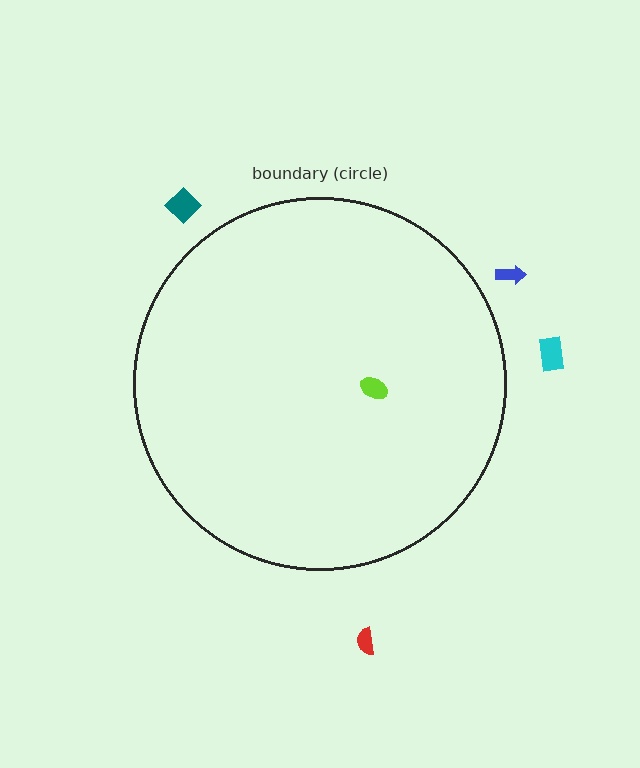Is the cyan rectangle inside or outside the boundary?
Outside.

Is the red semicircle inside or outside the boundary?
Outside.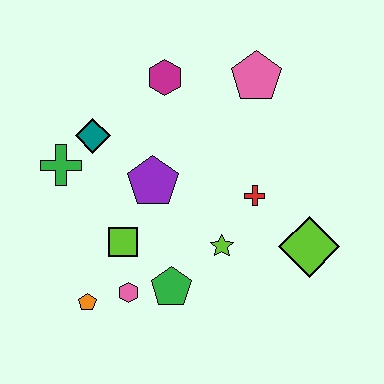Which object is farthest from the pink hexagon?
The pink pentagon is farthest from the pink hexagon.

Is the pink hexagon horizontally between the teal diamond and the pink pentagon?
Yes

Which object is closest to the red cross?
The lime star is closest to the red cross.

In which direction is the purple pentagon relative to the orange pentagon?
The purple pentagon is above the orange pentagon.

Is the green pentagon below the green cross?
Yes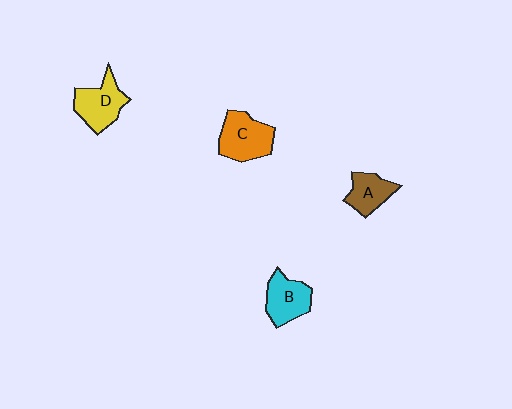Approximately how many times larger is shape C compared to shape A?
Approximately 1.5 times.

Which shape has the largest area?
Shape C (orange).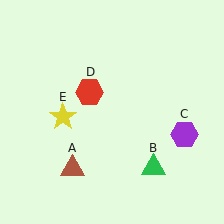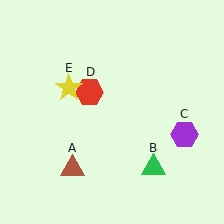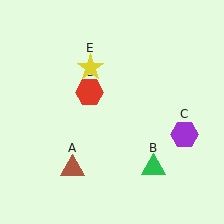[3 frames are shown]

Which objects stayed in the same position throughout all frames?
Brown triangle (object A) and green triangle (object B) and purple hexagon (object C) and red hexagon (object D) remained stationary.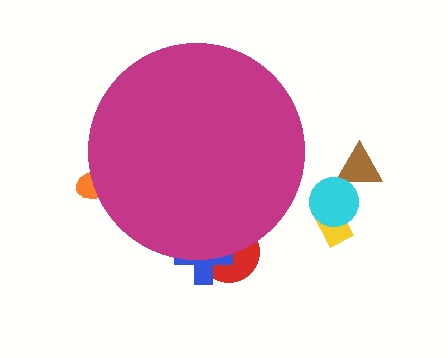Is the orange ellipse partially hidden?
Yes, the orange ellipse is partially hidden behind the magenta circle.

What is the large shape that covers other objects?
A magenta circle.